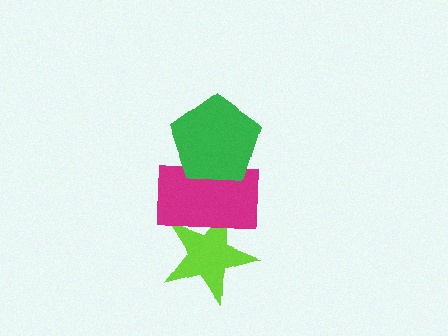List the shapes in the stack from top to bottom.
From top to bottom: the green pentagon, the magenta rectangle, the lime star.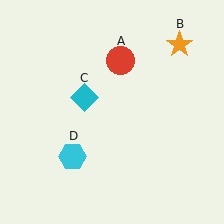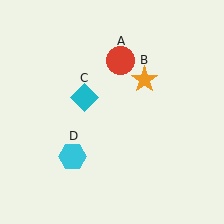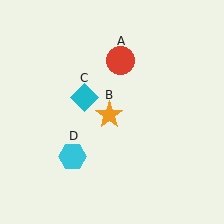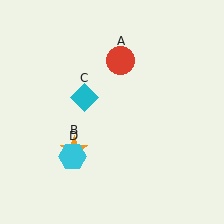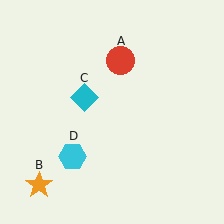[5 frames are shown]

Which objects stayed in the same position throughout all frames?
Red circle (object A) and cyan diamond (object C) and cyan hexagon (object D) remained stationary.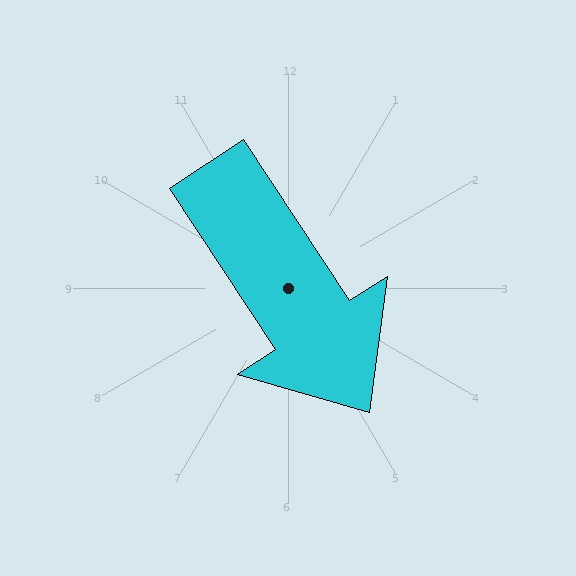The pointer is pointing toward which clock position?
Roughly 5 o'clock.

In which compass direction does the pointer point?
Southeast.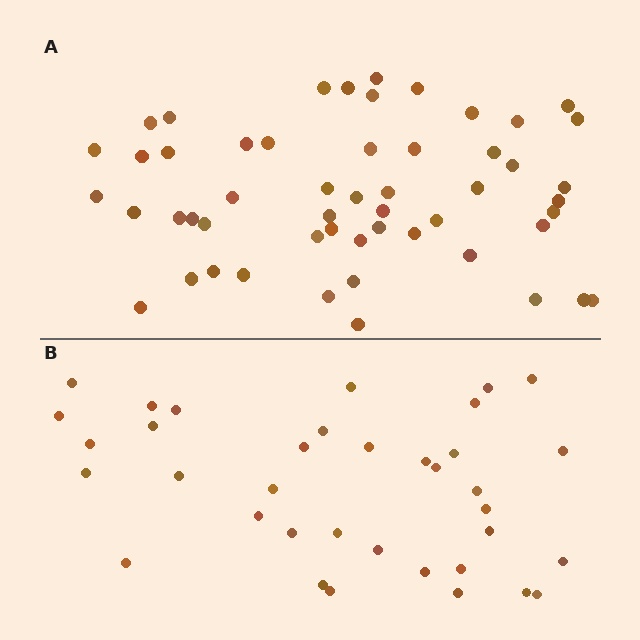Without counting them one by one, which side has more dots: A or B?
Region A (the top region) has more dots.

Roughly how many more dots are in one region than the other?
Region A has approximately 15 more dots than region B.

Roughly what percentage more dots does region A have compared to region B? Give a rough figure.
About 45% more.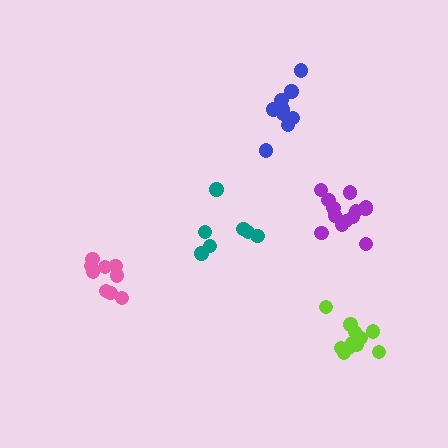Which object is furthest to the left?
The pink cluster is leftmost.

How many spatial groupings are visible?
There are 5 spatial groupings.